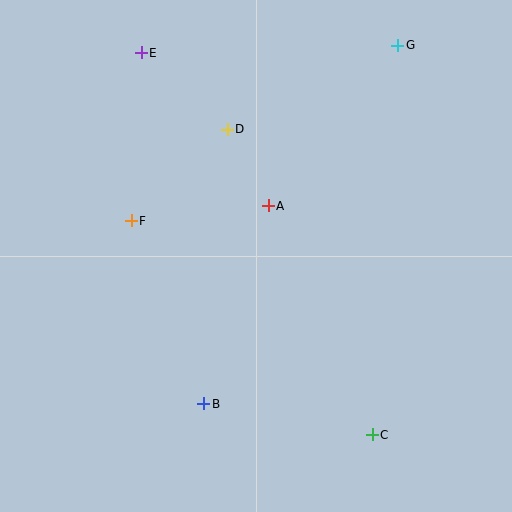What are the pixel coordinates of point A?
Point A is at (268, 206).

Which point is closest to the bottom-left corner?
Point B is closest to the bottom-left corner.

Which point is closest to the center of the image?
Point A at (268, 206) is closest to the center.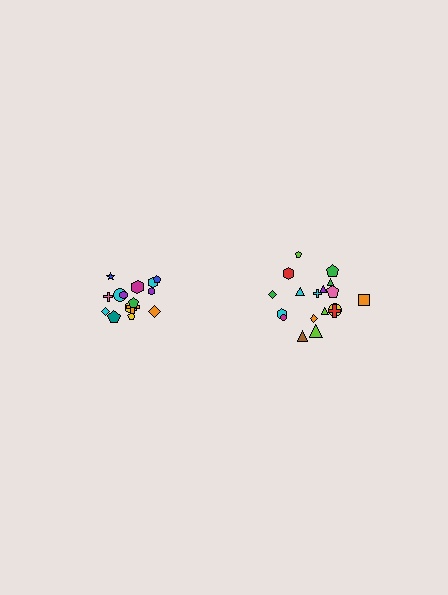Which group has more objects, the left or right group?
The right group.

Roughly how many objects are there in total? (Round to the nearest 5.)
Roughly 35 objects in total.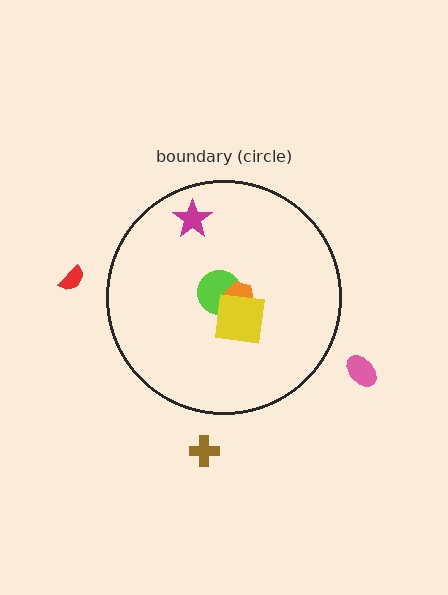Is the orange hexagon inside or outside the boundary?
Inside.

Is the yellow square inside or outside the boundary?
Inside.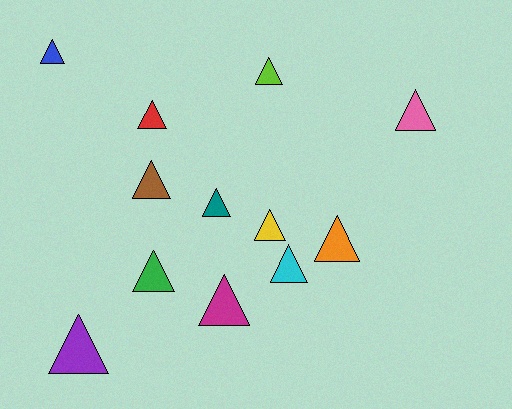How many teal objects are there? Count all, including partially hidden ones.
There is 1 teal object.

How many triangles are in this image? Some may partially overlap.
There are 12 triangles.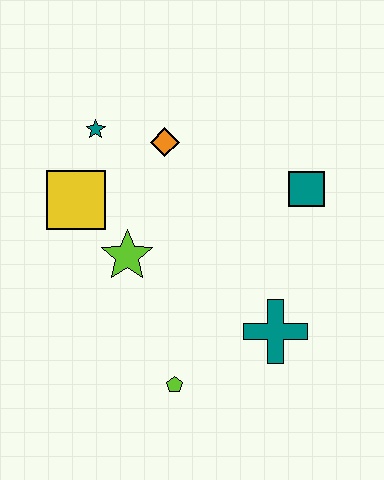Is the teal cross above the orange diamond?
No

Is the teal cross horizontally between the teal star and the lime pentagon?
No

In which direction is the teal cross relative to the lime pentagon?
The teal cross is to the right of the lime pentagon.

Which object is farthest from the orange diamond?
The lime pentagon is farthest from the orange diamond.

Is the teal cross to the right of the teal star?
Yes